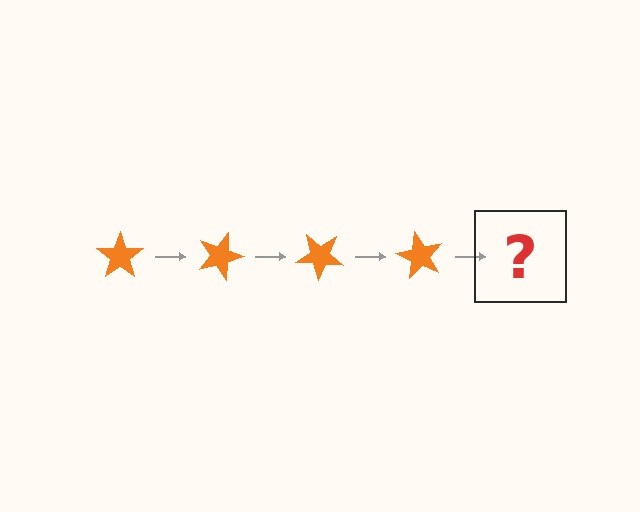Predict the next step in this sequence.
The next step is an orange star rotated 80 degrees.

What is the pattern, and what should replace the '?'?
The pattern is that the star rotates 20 degrees each step. The '?' should be an orange star rotated 80 degrees.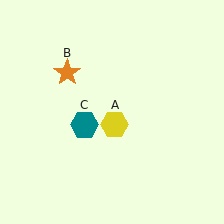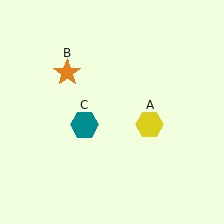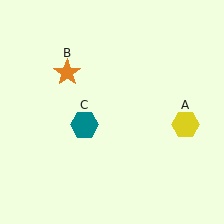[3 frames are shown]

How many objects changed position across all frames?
1 object changed position: yellow hexagon (object A).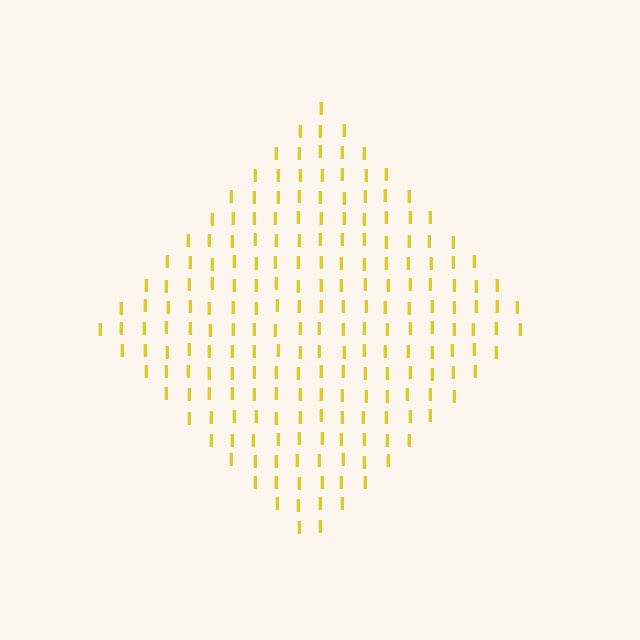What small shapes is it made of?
It is made of small letter I's.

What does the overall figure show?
The overall figure shows a diamond.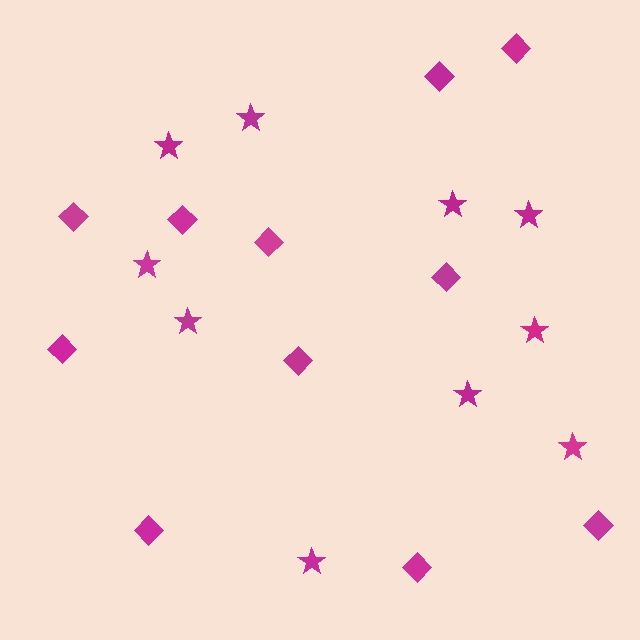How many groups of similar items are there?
There are 2 groups: one group of stars (10) and one group of diamonds (11).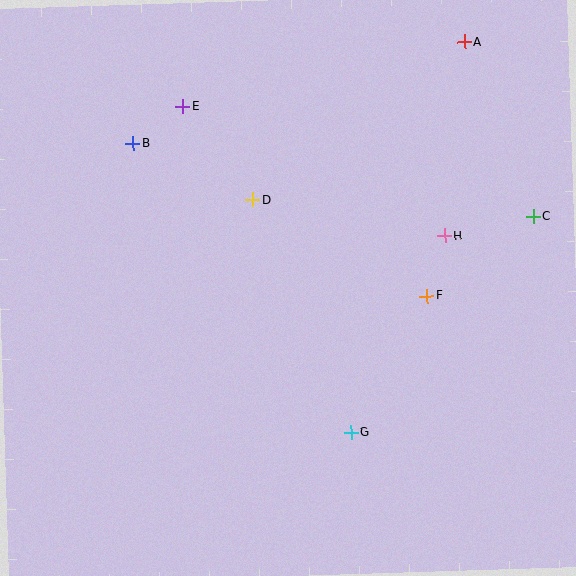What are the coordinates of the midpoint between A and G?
The midpoint between A and G is at (408, 237).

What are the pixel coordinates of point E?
Point E is at (183, 107).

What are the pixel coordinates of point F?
Point F is at (427, 296).